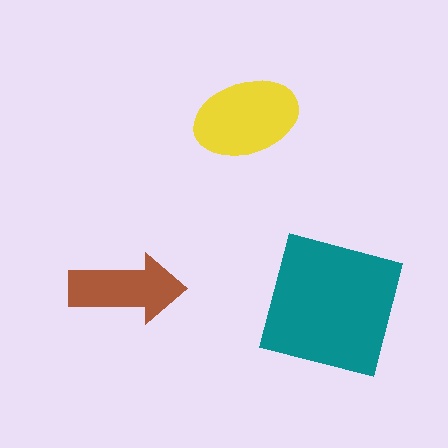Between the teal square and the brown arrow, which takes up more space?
The teal square.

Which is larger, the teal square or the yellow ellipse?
The teal square.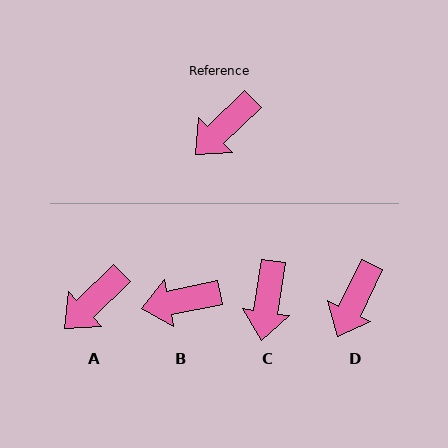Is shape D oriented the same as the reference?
No, it is off by about 20 degrees.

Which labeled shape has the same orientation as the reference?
A.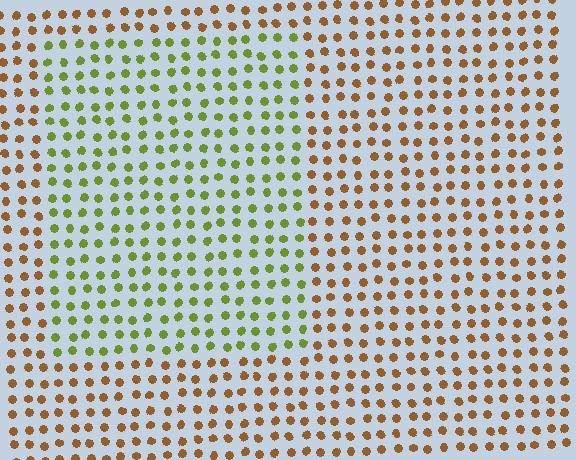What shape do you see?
I see a rectangle.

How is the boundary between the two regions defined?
The boundary is defined purely by a slight shift in hue (about 53 degrees). Spacing, size, and orientation are identical on both sides.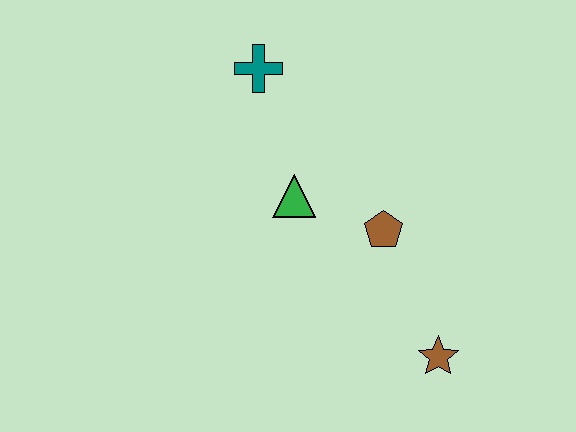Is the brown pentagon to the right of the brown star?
No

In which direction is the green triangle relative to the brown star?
The green triangle is above the brown star.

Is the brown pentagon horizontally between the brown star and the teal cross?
Yes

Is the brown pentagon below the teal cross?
Yes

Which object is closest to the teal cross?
The green triangle is closest to the teal cross.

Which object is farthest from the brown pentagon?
The teal cross is farthest from the brown pentagon.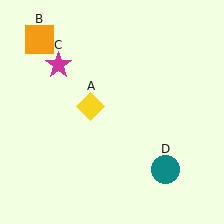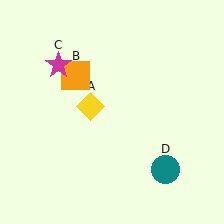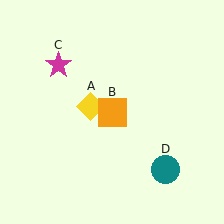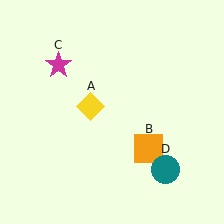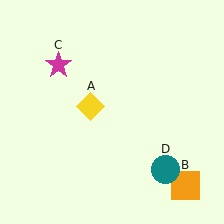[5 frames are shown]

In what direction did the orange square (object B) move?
The orange square (object B) moved down and to the right.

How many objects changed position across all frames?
1 object changed position: orange square (object B).